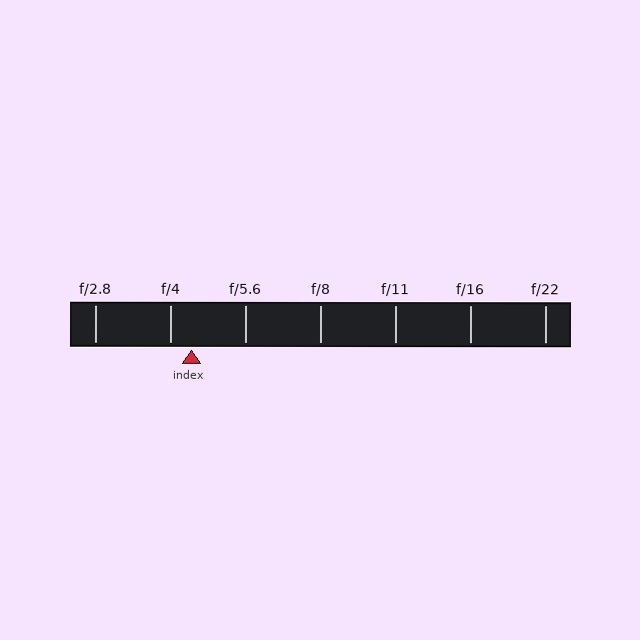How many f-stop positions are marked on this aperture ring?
There are 7 f-stop positions marked.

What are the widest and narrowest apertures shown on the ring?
The widest aperture shown is f/2.8 and the narrowest is f/22.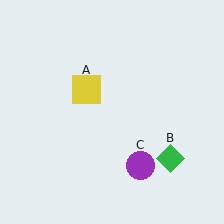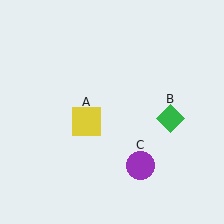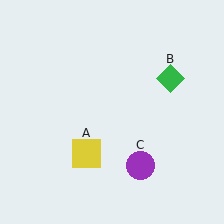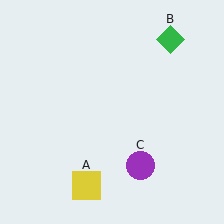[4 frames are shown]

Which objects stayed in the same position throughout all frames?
Purple circle (object C) remained stationary.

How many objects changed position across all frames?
2 objects changed position: yellow square (object A), green diamond (object B).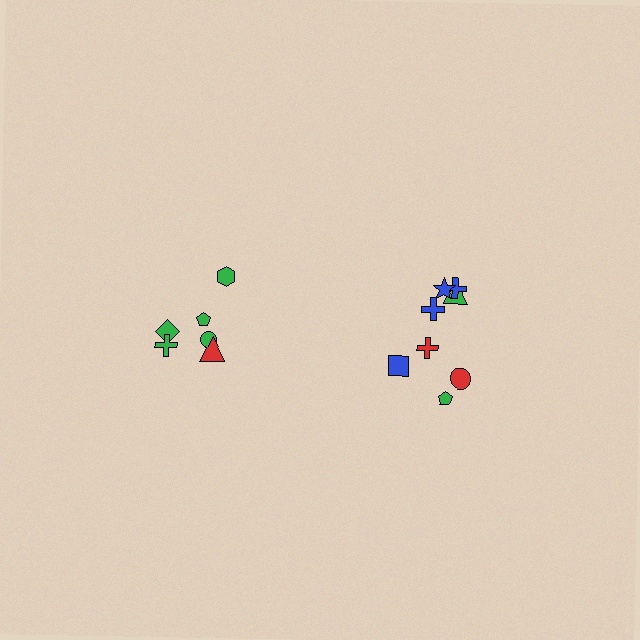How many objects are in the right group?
There are 8 objects.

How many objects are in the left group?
There are 6 objects.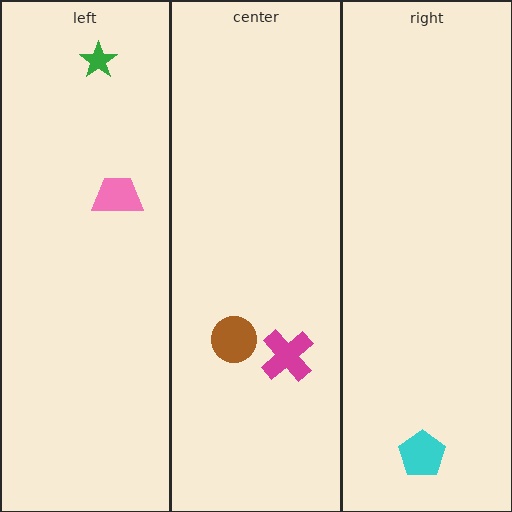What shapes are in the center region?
The magenta cross, the brown circle.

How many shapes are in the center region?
2.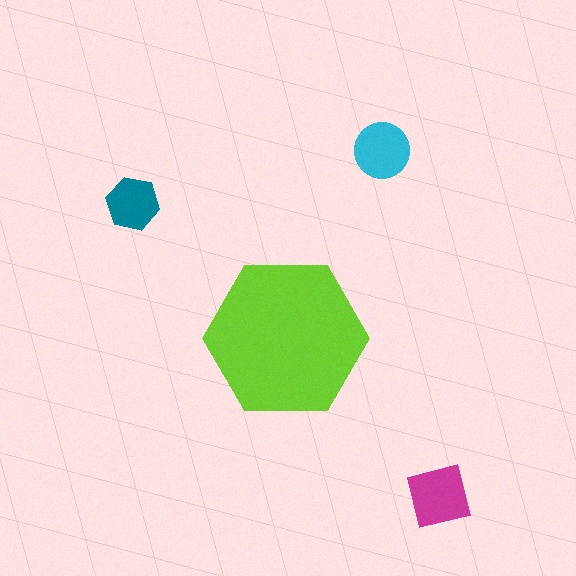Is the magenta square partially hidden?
No, the magenta square is fully visible.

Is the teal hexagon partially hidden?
No, the teal hexagon is fully visible.